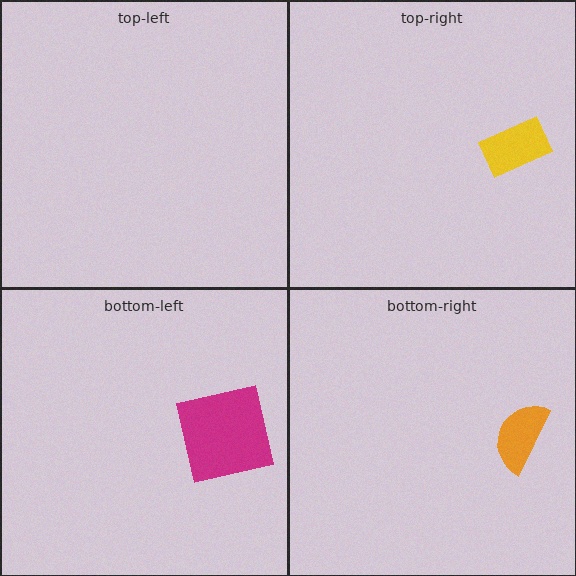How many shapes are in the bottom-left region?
1.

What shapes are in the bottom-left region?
The magenta square.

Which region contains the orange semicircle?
The bottom-right region.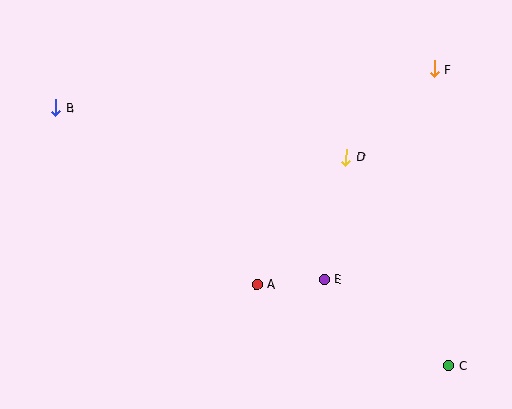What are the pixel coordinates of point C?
Point C is at (449, 365).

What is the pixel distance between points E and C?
The distance between E and C is 152 pixels.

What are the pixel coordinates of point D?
Point D is at (346, 157).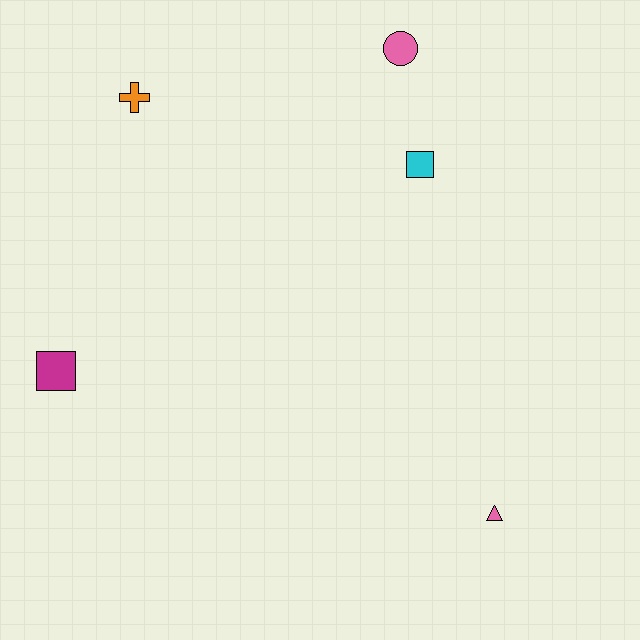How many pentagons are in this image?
There are no pentagons.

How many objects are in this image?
There are 5 objects.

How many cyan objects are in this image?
There is 1 cyan object.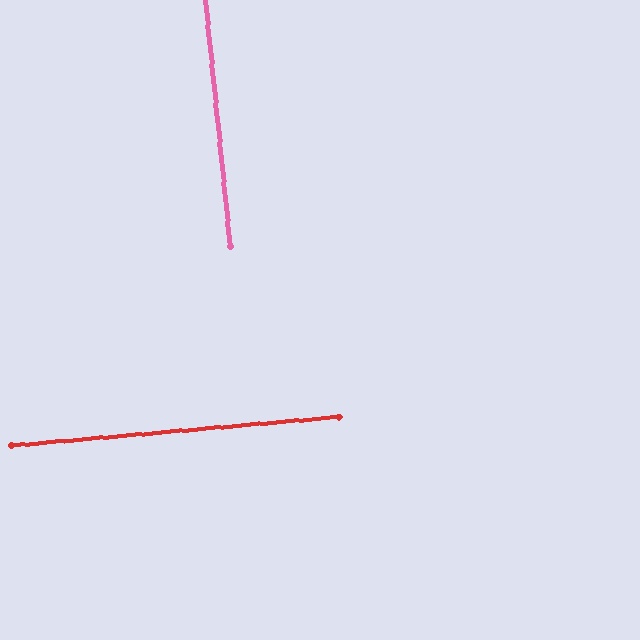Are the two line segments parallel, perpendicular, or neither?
Perpendicular — they meet at approximately 89°.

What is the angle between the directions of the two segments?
Approximately 89 degrees.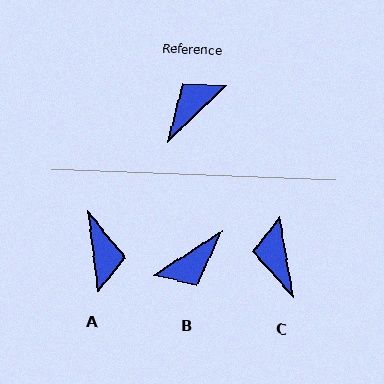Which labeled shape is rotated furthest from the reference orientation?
B, about 169 degrees away.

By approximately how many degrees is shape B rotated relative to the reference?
Approximately 169 degrees counter-clockwise.